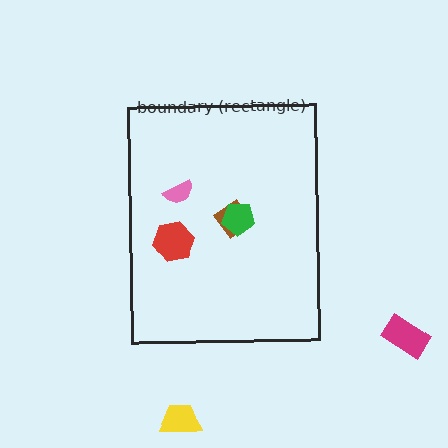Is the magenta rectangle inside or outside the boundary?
Outside.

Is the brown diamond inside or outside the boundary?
Inside.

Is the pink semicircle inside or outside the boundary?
Inside.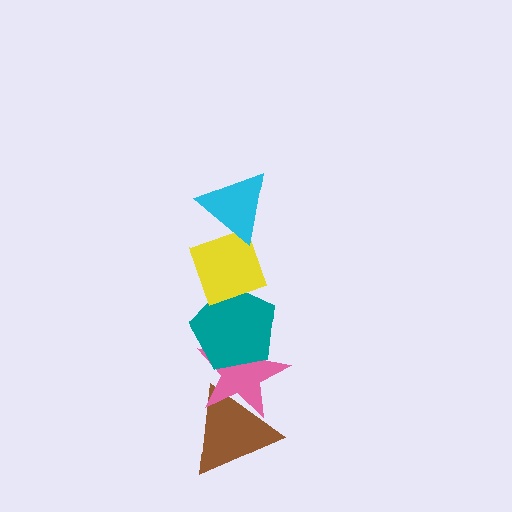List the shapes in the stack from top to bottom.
From top to bottom: the cyan triangle, the yellow diamond, the teal pentagon, the pink star, the brown triangle.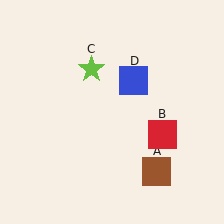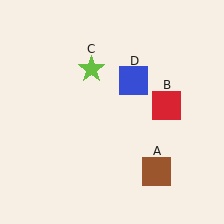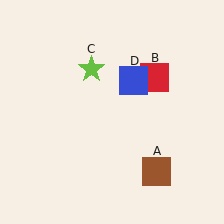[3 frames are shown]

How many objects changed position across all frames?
1 object changed position: red square (object B).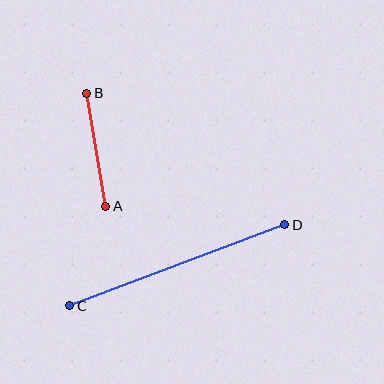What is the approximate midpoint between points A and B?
The midpoint is at approximately (96, 150) pixels.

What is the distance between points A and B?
The distance is approximately 115 pixels.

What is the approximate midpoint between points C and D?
The midpoint is at approximately (177, 265) pixels.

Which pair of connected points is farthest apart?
Points C and D are farthest apart.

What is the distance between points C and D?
The distance is approximately 230 pixels.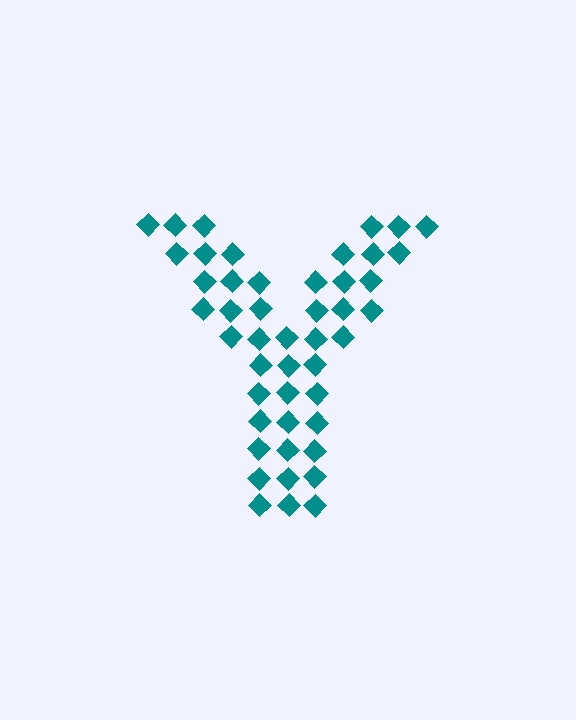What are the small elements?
The small elements are diamonds.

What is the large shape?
The large shape is the letter Y.